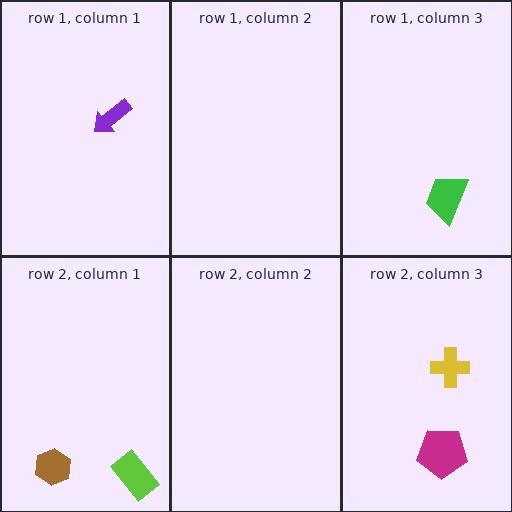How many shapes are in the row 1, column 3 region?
1.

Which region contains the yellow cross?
The row 2, column 3 region.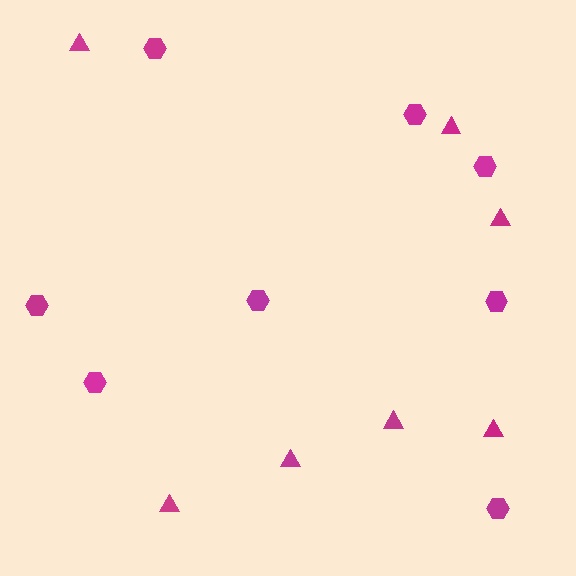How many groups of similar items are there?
There are 2 groups: one group of triangles (7) and one group of hexagons (8).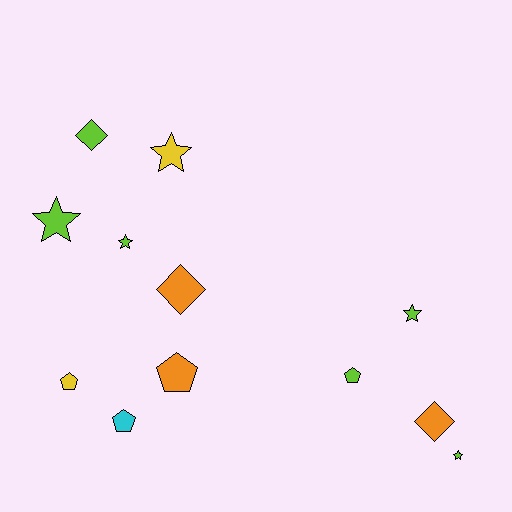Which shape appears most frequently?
Star, with 5 objects.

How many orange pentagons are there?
There is 1 orange pentagon.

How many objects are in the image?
There are 12 objects.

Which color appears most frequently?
Lime, with 6 objects.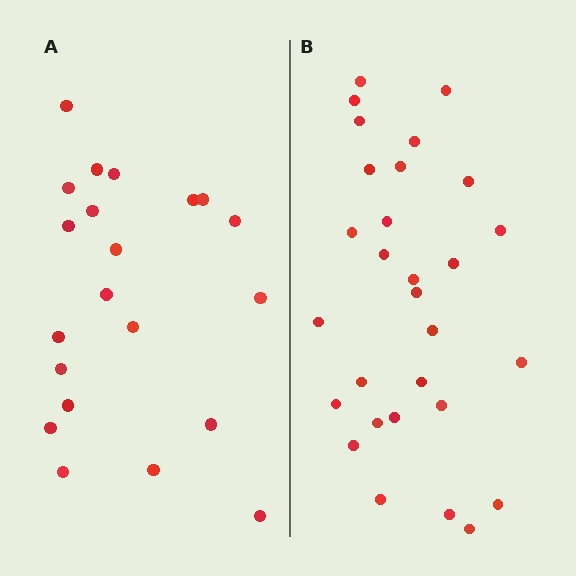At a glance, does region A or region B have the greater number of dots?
Region B (the right region) has more dots.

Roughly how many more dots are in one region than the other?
Region B has roughly 8 or so more dots than region A.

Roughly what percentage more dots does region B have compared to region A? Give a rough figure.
About 40% more.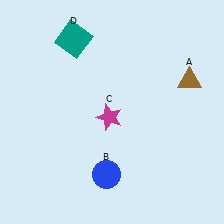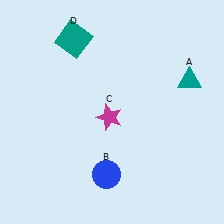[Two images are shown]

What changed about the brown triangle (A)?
In Image 1, A is brown. In Image 2, it changed to teal.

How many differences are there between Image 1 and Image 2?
There is 1 difference between the two images.